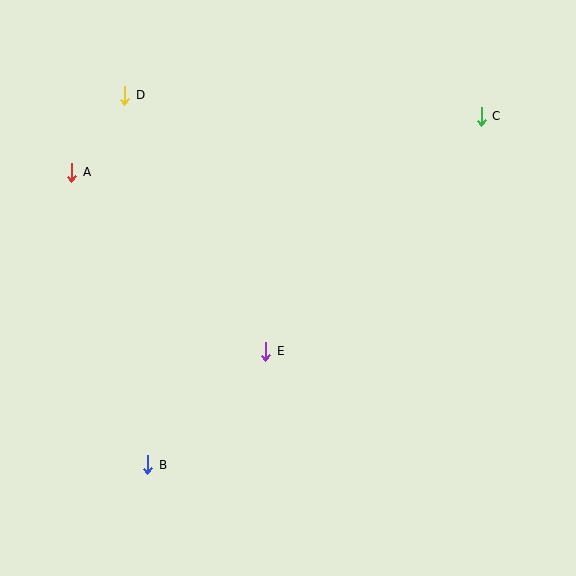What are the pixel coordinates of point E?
Point E is at (266, 351).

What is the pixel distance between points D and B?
The distance between D and B is 370 pixels.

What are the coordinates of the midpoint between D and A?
The midpoint between D and A is at (98, 134).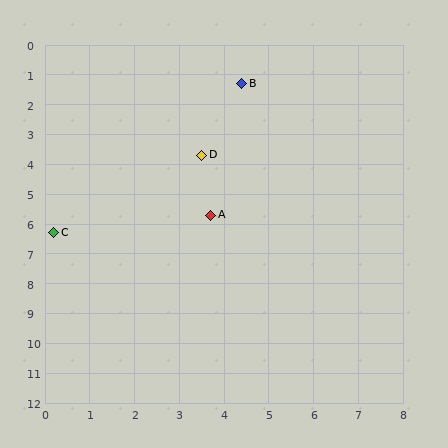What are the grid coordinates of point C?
Point C is at approximately (0.2, 6.3).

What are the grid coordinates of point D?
Point D is at approximately (3.5, 3.7).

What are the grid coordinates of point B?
Point B is at approximately (4.4, 1.3).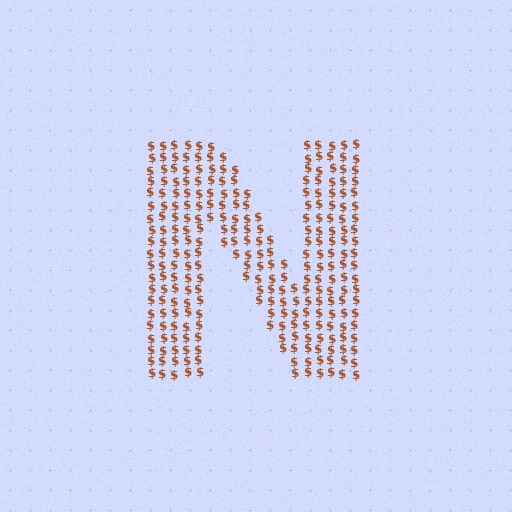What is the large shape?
The large shape is the letter N.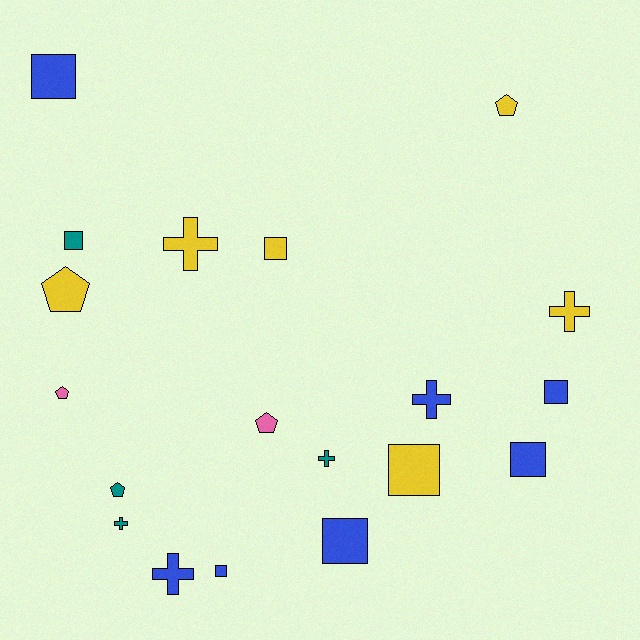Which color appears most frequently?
Blue, with 7 objects.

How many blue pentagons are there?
There are no blue pentagons.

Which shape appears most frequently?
Square, with 8 objects.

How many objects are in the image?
There are 19 objects.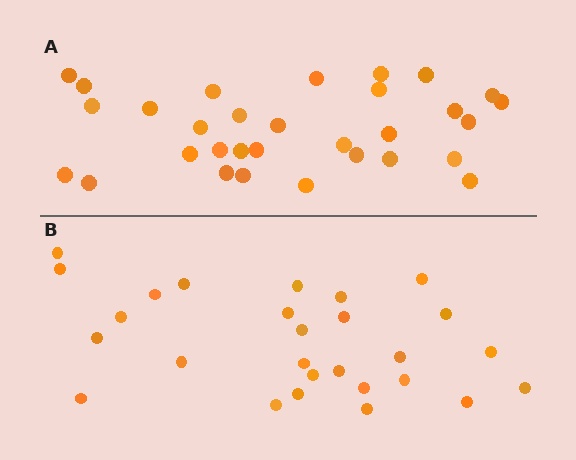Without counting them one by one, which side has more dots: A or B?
Region A (the top region) has more dots.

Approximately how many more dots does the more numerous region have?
Region A has about 4 more dots than region B.